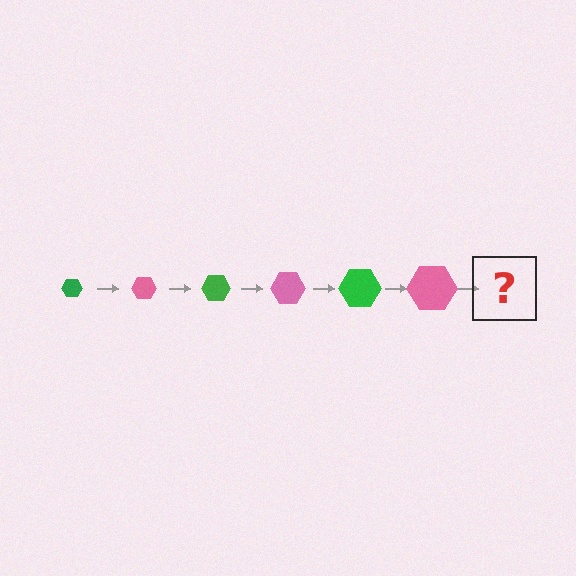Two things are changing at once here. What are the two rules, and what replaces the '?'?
The two rules are that the hexagon grows larger each step and the color cycles through green and pink. The '?' should be a green hexagon, larger than the previous one.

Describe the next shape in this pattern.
It should be a green hexagon, larger than the previous one.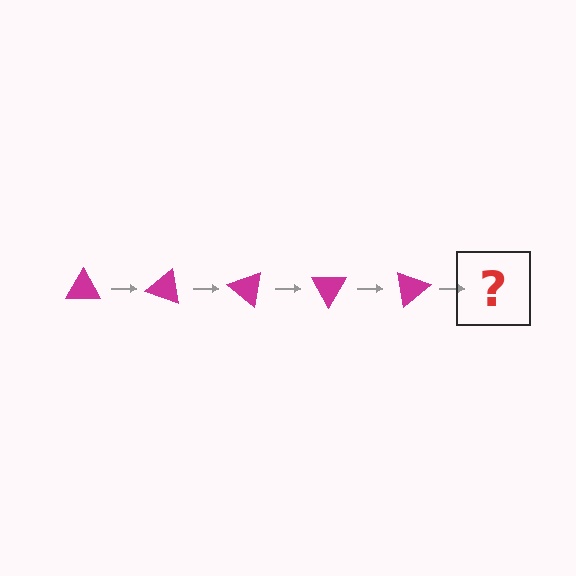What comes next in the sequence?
The next element should be a magenta triangle rotated 100 degrees.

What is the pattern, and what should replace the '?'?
The pattern is that the triangle rotates 20 degrees each step. The '?' should be a magenta triangle rotated 100 degrees.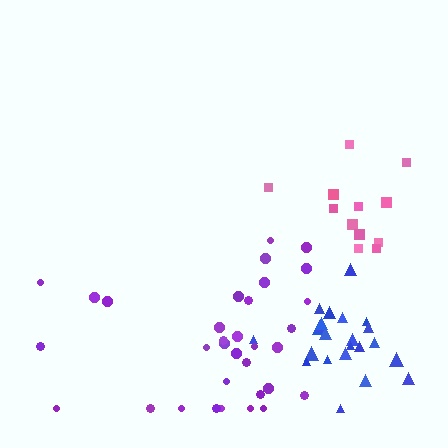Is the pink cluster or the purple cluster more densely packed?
Pink.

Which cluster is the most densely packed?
Blue.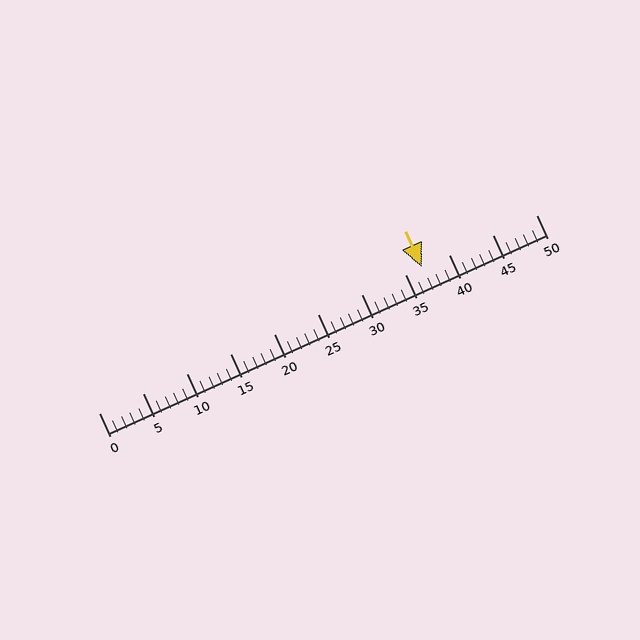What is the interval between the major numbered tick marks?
The major tick marks are spaced 5 units apart.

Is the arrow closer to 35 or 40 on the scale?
The arrow is closer to 35.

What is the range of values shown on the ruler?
The ruler shows values from 0 to 50.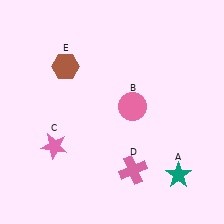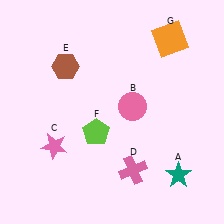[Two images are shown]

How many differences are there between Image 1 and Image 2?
There are 2 differences between the two images.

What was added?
A lime pentagon (F), an orange square (G) were added in Image 2.